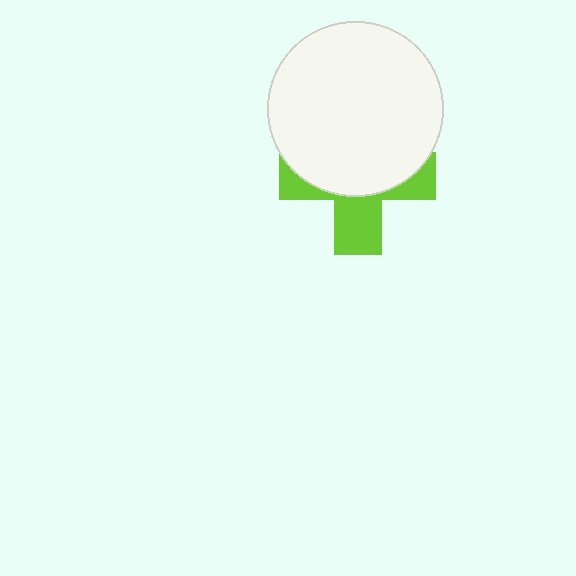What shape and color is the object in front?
The object in front is a white circle.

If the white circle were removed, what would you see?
You would see the complete lime cross.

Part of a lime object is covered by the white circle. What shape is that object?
It is a cross.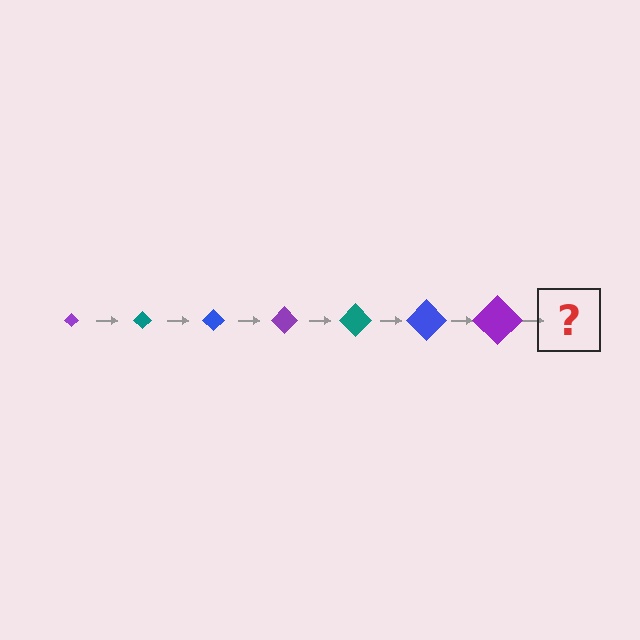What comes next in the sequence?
The next element should be a teal diamond, larger than the previous one.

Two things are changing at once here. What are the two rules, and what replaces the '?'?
The two rules are that the diamond grows larger each step and the color cycles through purple, teal, and blue. The '?' should be a teal diamond, larger than the previous one.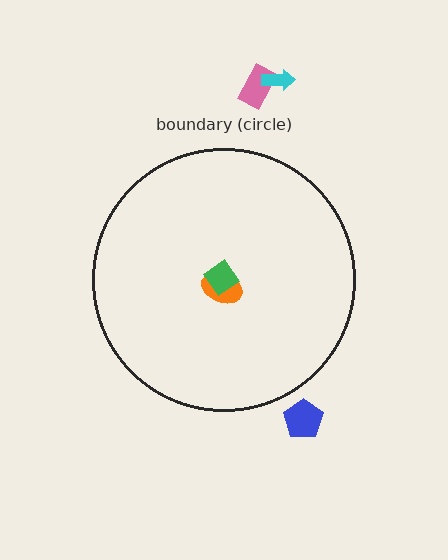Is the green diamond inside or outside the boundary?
Inside.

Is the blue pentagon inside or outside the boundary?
Outside.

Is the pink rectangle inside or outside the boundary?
Outside.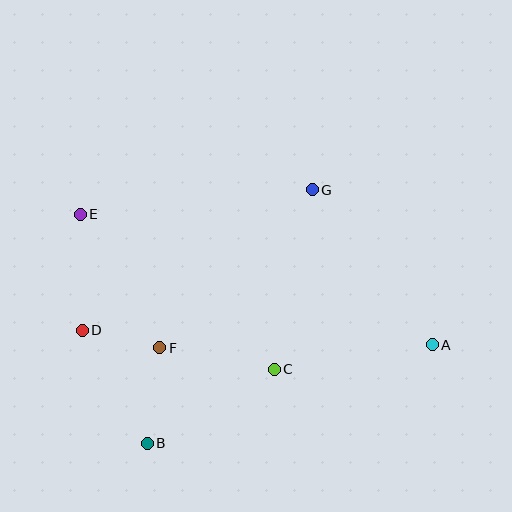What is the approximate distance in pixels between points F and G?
The distance between F and G is approximately 220 pixels.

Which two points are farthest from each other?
Points A and E are farthest from each other.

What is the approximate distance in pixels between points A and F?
The distance between A and F is approximately 273 pixels.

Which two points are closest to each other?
Points D and F are closest to each other.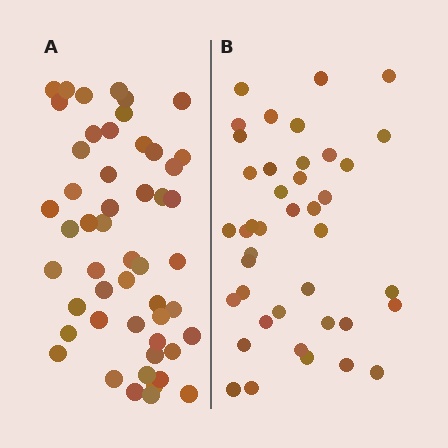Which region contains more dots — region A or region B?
Region A (the left region) has more dots.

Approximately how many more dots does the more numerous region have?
Region A has roughly 10 or so more dots than region B.